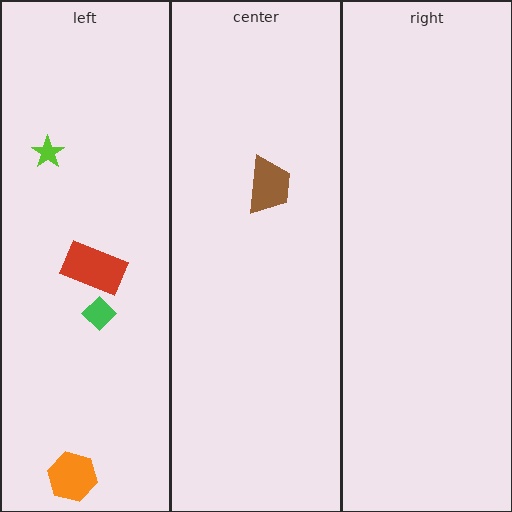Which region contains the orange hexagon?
The left region.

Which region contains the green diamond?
The left region.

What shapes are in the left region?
The orange hexagon, the red rectangle, the lime star, the green diamond.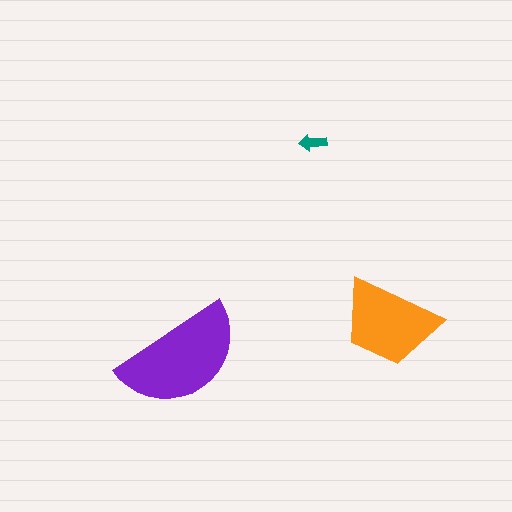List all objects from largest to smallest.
The purple semicircle, the orange trapezoid, the teal arrow.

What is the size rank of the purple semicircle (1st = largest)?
1st.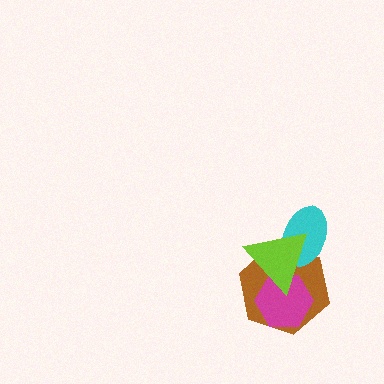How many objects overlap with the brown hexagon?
3 objects overlap with the brown hexagon.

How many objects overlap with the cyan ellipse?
2 objects overlap with the cyan ellipse.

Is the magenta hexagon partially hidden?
Yes, it is partially covered by another shape.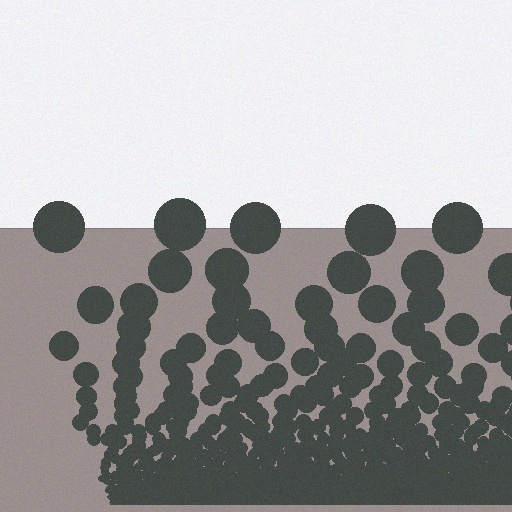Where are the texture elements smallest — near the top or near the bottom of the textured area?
Near the bottom.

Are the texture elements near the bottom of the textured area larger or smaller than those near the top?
Smaller. The gradient is inverted — elements near the bottom are smaller and denser.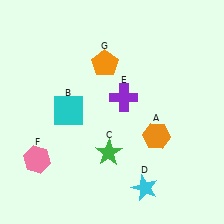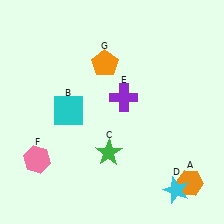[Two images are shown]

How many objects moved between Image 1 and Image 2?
2 objects moved between the two images.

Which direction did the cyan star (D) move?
The cyan star (D) moved right.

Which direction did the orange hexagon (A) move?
The orange hexagon (A) moved down.